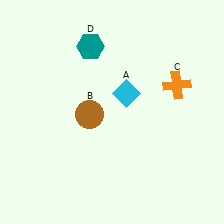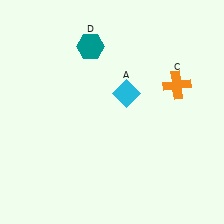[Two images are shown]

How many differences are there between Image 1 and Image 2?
There is 1 difference between the two images.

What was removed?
The brown circle (B) was removed in Image 2.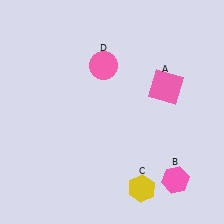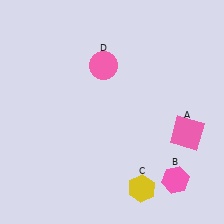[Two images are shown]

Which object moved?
The pink square (A) moved down.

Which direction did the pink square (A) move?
The pink square (A) moved down.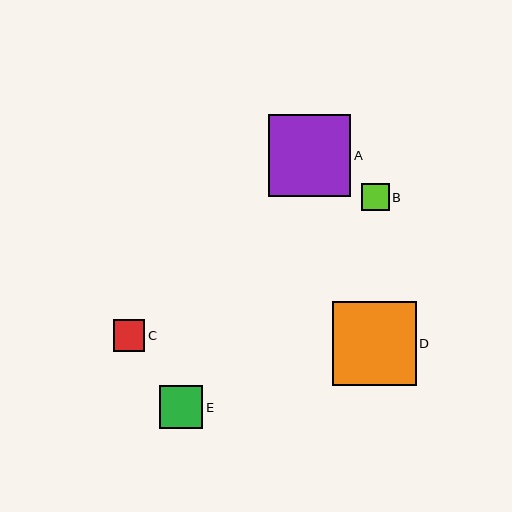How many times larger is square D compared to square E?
Square D is approximately 1.9 times the size of square E.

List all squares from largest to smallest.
From largest to smallest: D, A, E, C, B.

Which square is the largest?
Square D is the largest with a size of approximately 84 pixels.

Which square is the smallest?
Square B is the smallest with a size of approximately 28 pixels.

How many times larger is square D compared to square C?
Square D is approximately 2.7 times the size of square C.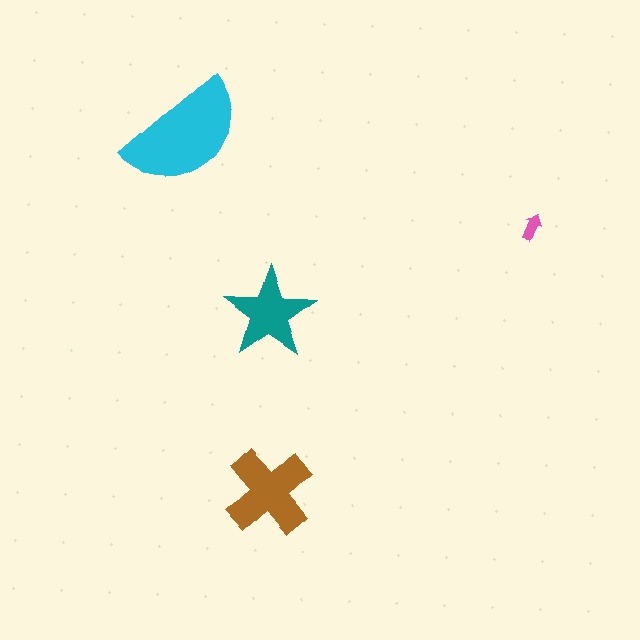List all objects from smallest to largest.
The pink arrow, the teal star, the brown cross, the cyan semicircle.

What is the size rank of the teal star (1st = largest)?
3rd.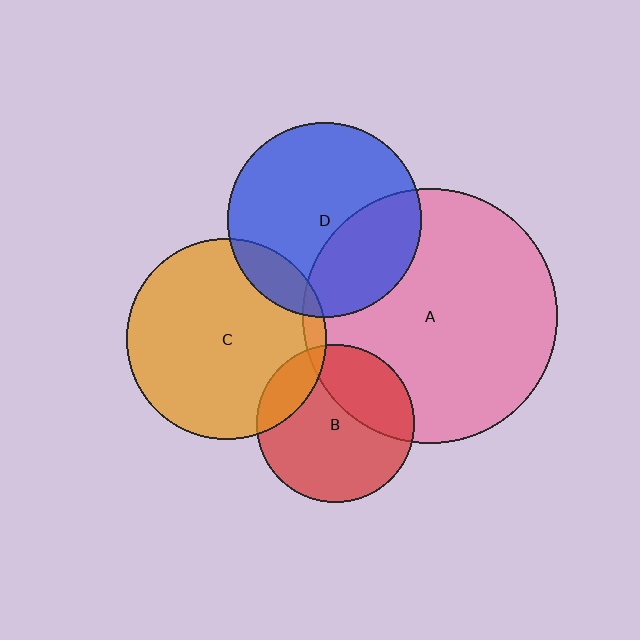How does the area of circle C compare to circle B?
Approximately 1.6 times.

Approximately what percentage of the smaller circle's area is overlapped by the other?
Approximately 15%.